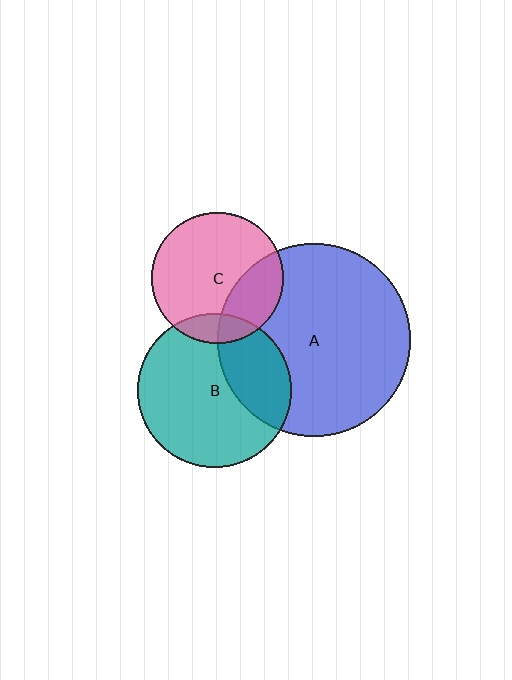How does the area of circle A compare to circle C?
Approximately 2.2 times.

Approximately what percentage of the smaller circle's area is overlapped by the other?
Approximately 15%.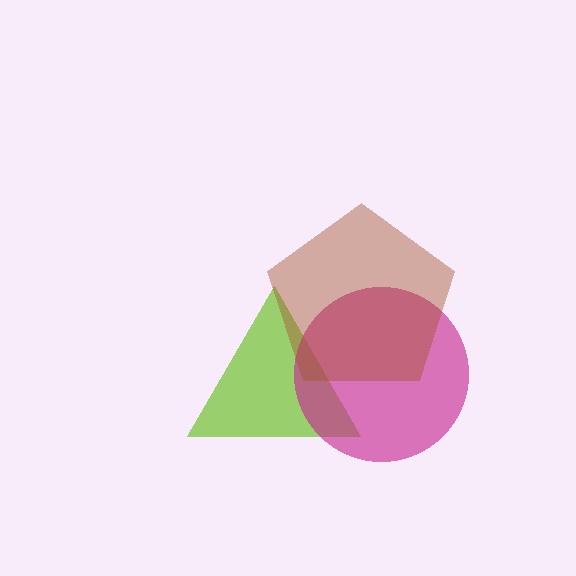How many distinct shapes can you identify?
There are 3 distinct shapes: a lime triangle, a magenta circle, a brown pentagon.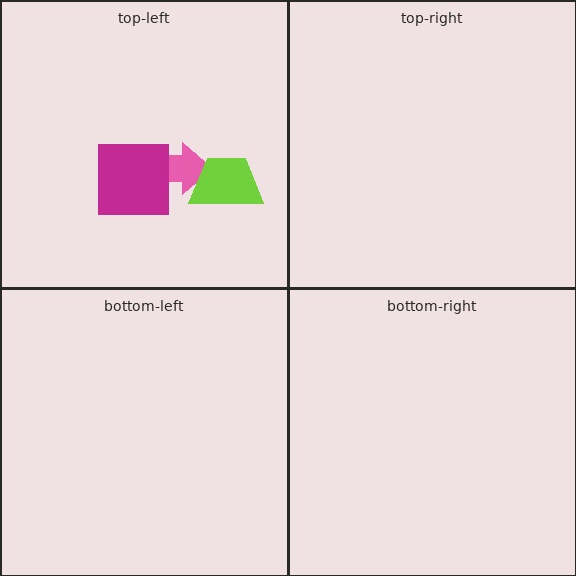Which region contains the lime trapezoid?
The top-left region.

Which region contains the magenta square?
The top-left region.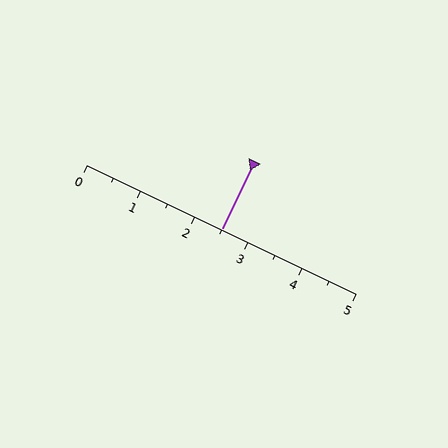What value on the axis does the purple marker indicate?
The marker indicates approximately 2.5.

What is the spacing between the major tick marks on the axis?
The major ticks are spaced 1 apart.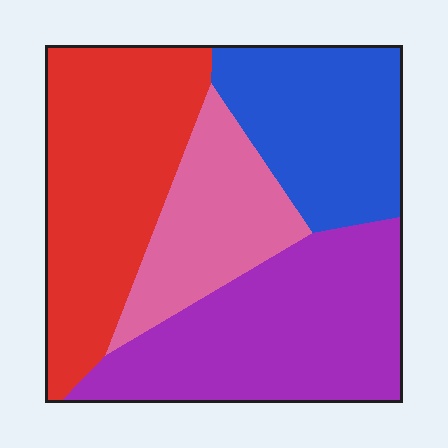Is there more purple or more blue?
Purple.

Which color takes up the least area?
Pink, at roughly 15%.